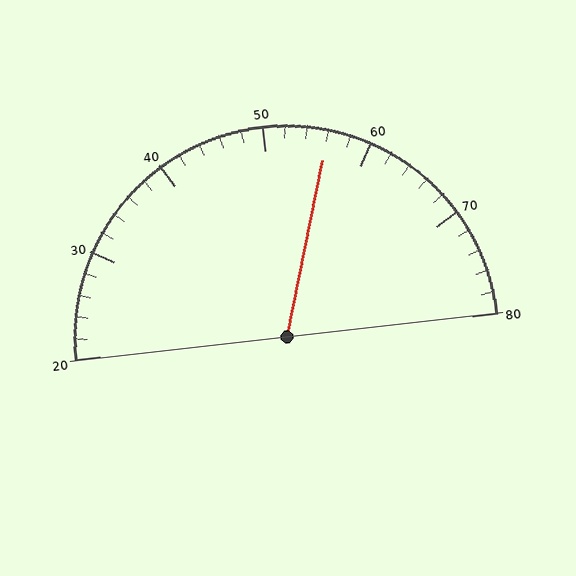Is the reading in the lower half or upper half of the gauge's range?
The reading is in the upper half of the range (20 to 80).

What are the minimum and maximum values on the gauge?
The gauge ranges from 20 to 80.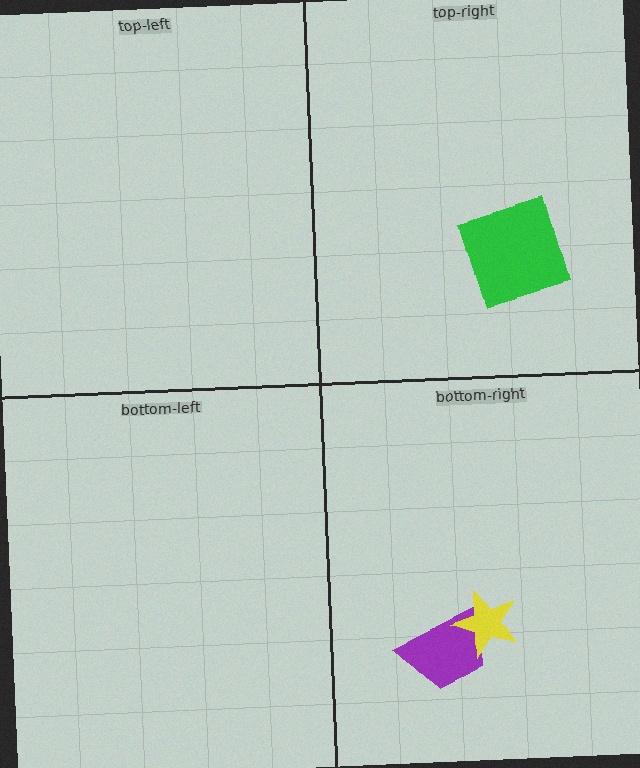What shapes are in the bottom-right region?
The purple trapezoid, the yellow star.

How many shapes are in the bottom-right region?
2.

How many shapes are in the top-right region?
1.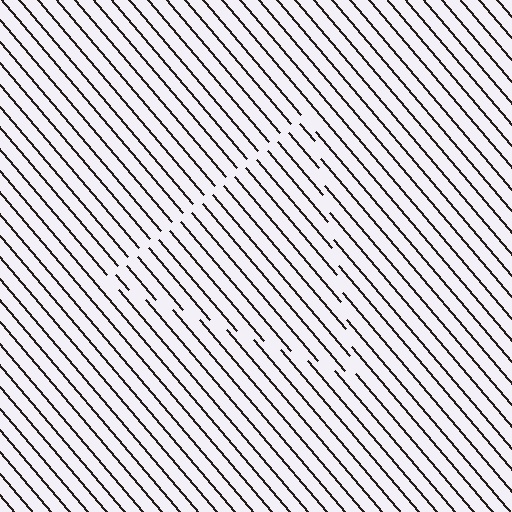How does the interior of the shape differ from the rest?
The interior of the shape contains the same grating, shifted by half a period — the contour is defined by the phase discontinuity where line-ends from the inner and outer gratings abut.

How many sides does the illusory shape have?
3 sides — the line-ends trace a triangle.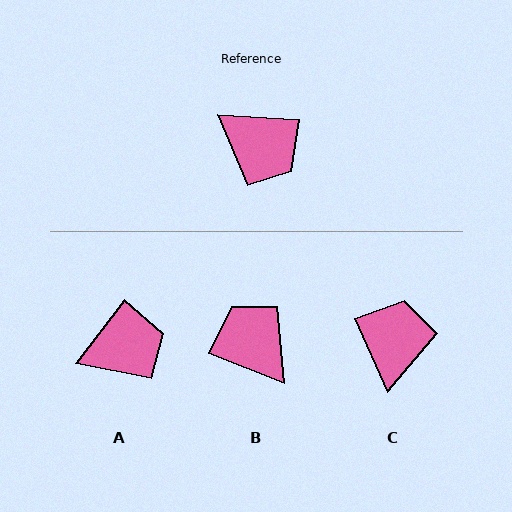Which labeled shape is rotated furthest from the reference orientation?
B, about 162 degrees away.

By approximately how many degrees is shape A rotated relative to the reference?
Approximately 56 degrees counter-clockwise.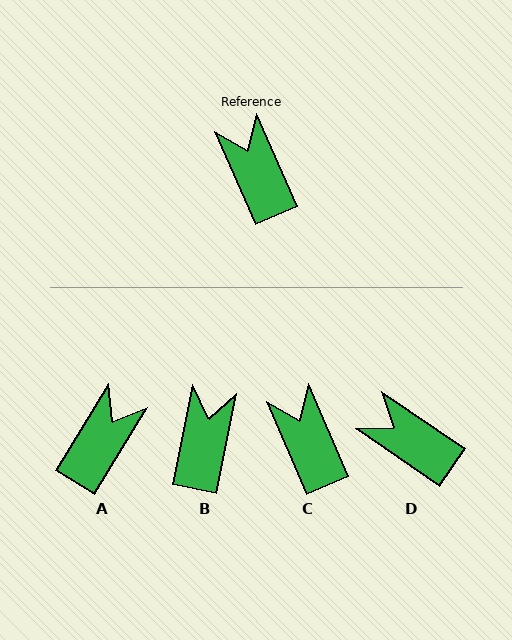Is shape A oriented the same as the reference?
No, it is off by about 55 degrees.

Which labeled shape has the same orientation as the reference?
C.